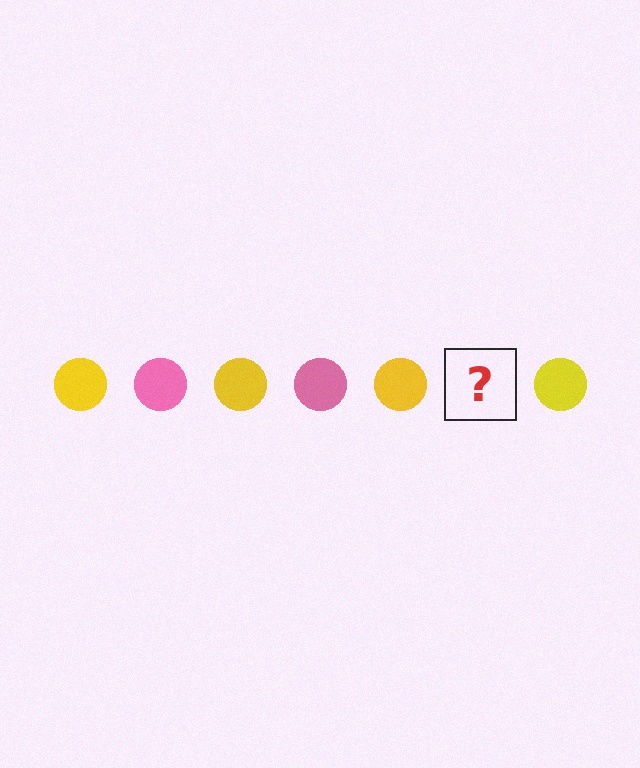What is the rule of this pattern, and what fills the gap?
The rule is that the pattern cycles through yellow, pink circles. The gap should be filled with a pink circle.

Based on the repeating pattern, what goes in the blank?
The blank should be a pink circle.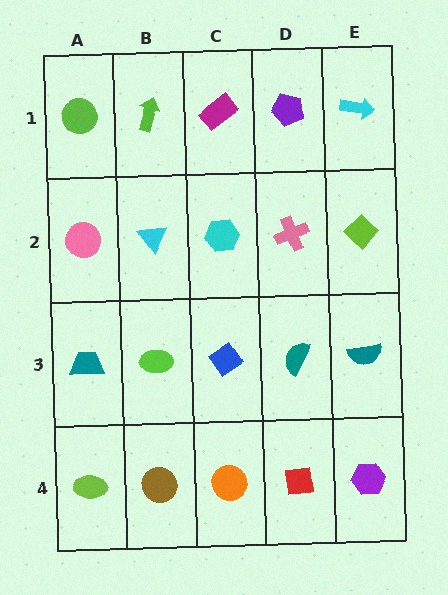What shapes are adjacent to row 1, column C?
A cyan hexagon (row 2, column C), a lime arrow (row 1, column B), a purple pentagon (row 1, column D).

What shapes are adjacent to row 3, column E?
A lime diamond (row 2, column E), a purple hexagon (row 4, column E), a teal semicircle (row 3, column D).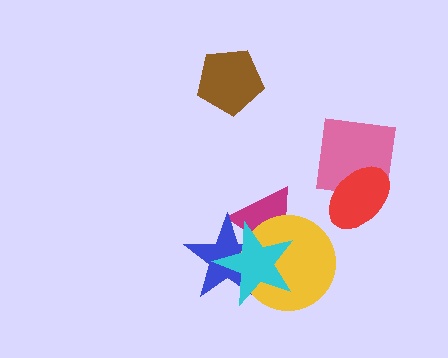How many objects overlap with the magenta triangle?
3 objects overlap with the magenta triangle.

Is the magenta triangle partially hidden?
Yes, it is partially covered by another shape.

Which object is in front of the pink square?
The red ellipse is in front of the pink square.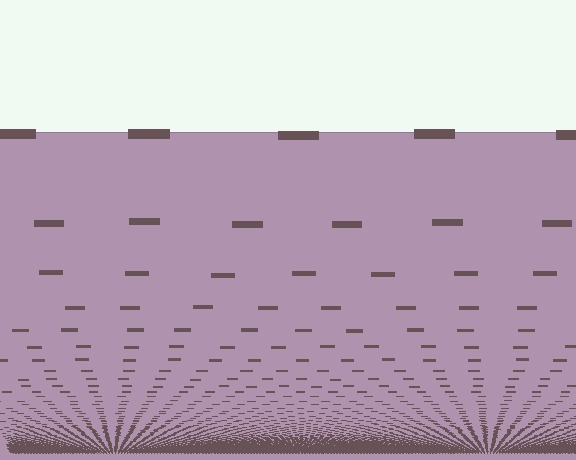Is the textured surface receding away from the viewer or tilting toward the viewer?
The surface appears to tilt toward the viewer. Texture elements get larger and sparser toward the top.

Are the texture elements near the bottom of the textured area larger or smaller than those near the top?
Smaller. The gradient is inverted — elements near the bottom are smaller and denser.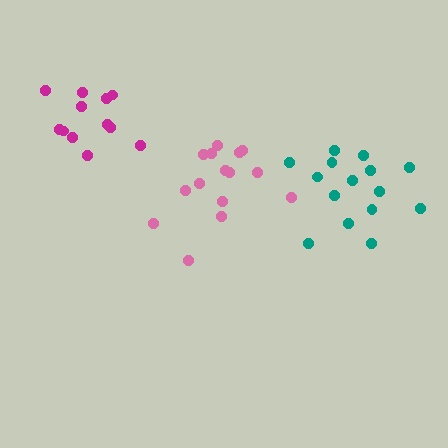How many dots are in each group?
Group 1: 15 dots, Group 2: 15 dots, Group 3: 12 dots (42 total).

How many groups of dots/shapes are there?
There are 3 groups.